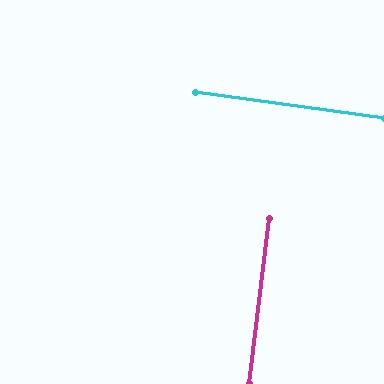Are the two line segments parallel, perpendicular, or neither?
Perpendicular — they meet at approximately 89°.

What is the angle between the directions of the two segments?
Approximately 89 degrees.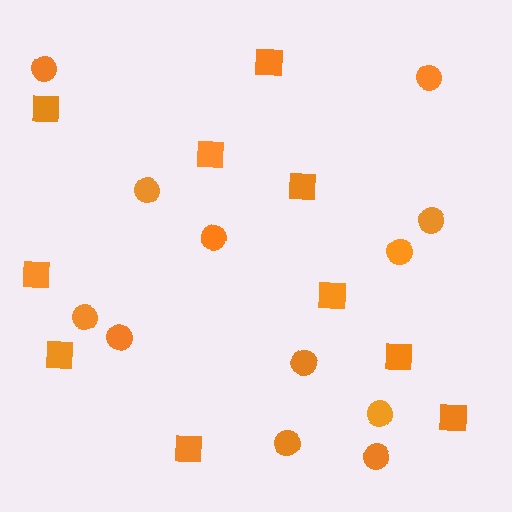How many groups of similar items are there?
There are 2 groups: one group of circles (12) and one group of squares (10).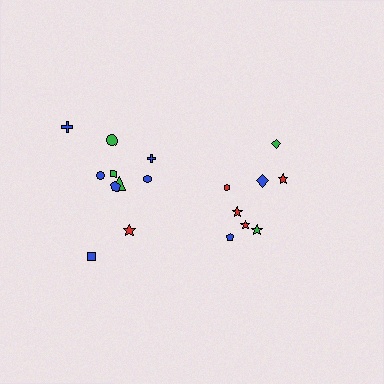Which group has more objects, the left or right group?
The left group.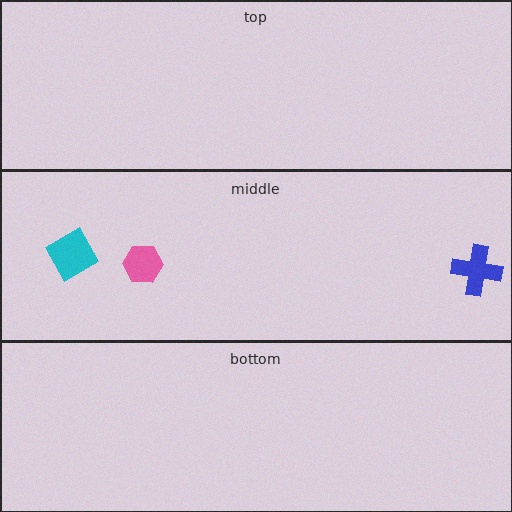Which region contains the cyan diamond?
The middle region.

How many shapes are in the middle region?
3.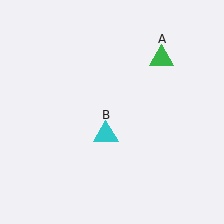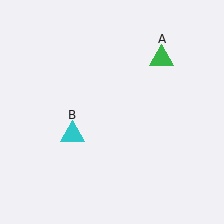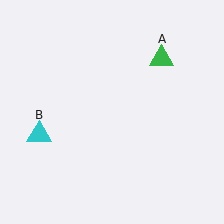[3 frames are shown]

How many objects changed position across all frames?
1 object changed position: cyan triangle (object B).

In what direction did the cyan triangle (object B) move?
The cyan triangle (object B) moved left.